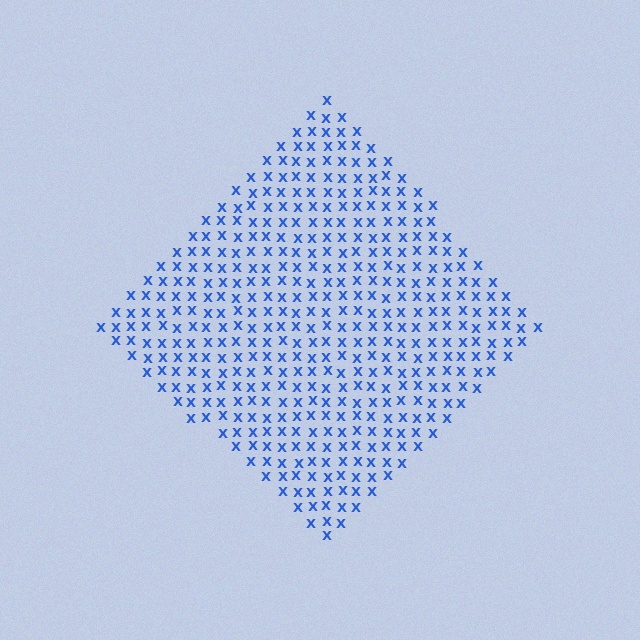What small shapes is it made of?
It is made of small letter X's.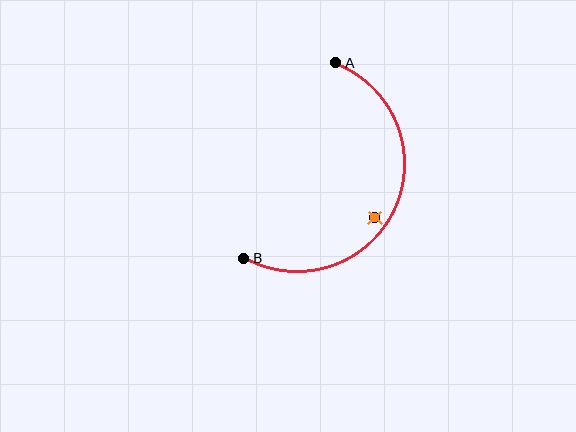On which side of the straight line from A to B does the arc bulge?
The arc bulges to the right of the straight line connecting A and B.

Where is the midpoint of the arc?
The arc midpoint is the point on the curve farthest from the straight line joining A and B. It sits to the right of that line.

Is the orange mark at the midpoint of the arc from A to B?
No — the orange mark does not lie on the arc at all. It sits slightly inside the curve.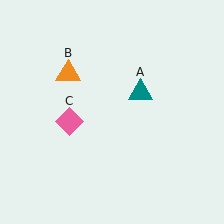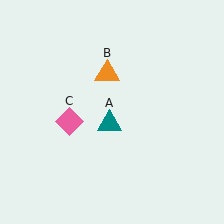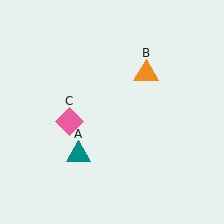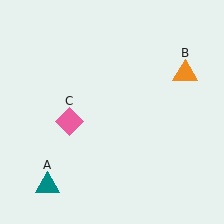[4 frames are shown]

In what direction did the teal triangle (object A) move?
The teal triangle (object A) moved down and to the left.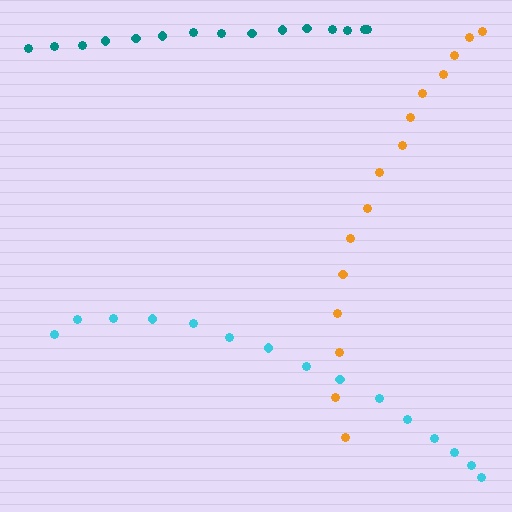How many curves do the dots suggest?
There are 3 distinct paths.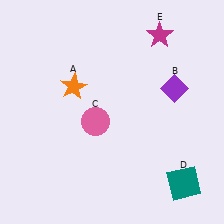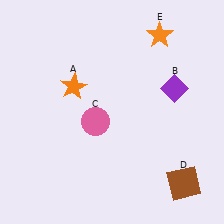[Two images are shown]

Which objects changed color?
D changed from teal to brown. E changed from magenta to orange.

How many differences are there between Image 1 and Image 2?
There are 2 differences between the two images.